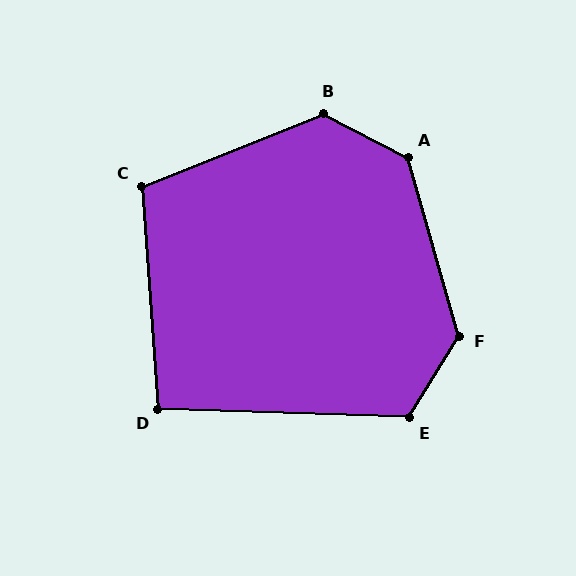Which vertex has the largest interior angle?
F, at approximately 133 degrees.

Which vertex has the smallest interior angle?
D, at approximately 96 degrees.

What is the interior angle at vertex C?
Approximately 108 degrees (obtuse).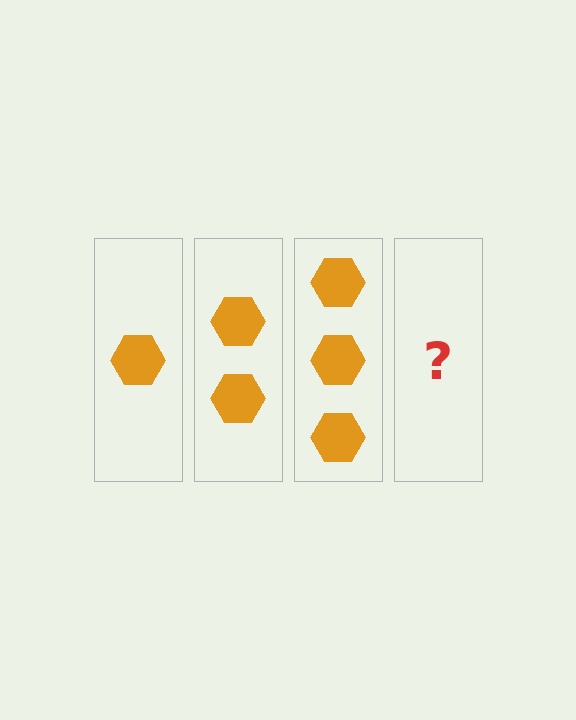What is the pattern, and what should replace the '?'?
The pattern is that each step adds one more hexagon. The '?' should be 4 hexagons.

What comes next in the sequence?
The next element should be 4 hexagons.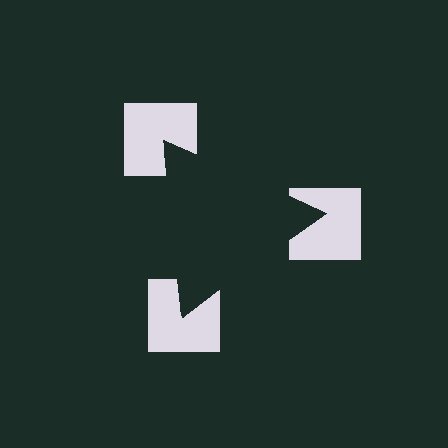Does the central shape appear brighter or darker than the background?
It typically appears slightly darker than the background, even though no actual brightness change is drawn.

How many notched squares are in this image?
There are 3 — one at each vertex of the illusory triangle.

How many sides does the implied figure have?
3 sides.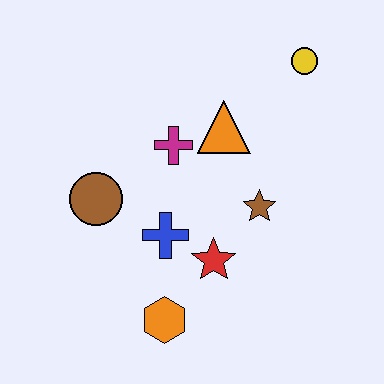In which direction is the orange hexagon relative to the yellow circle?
The orange hexagon is below the yellow circle.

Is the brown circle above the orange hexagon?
Yes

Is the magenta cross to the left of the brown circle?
No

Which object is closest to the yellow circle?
The orange triangle is closest to the yellow circle.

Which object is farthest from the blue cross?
The yellow circle is farthest from the blue cross.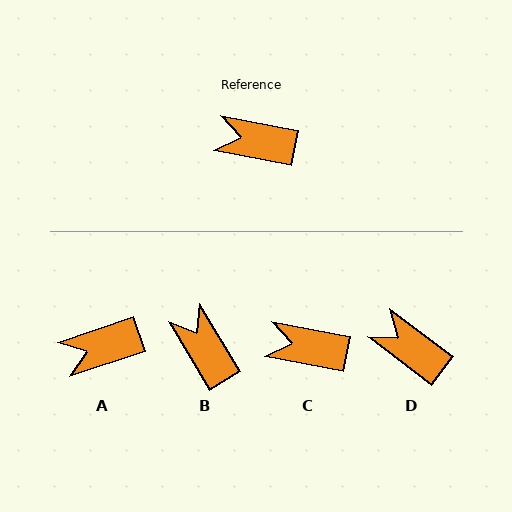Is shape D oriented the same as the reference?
No, it is off by about 26 degrees.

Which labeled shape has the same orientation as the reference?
C.